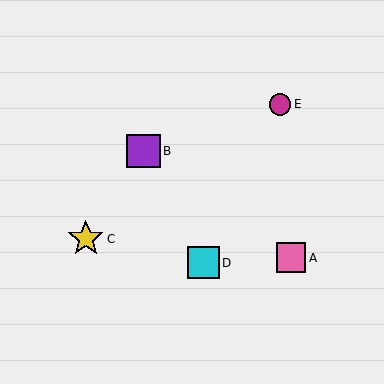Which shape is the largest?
The yellow star (labeled C) is the largest.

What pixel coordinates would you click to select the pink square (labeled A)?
Click at (291, 258) to select the pink square A.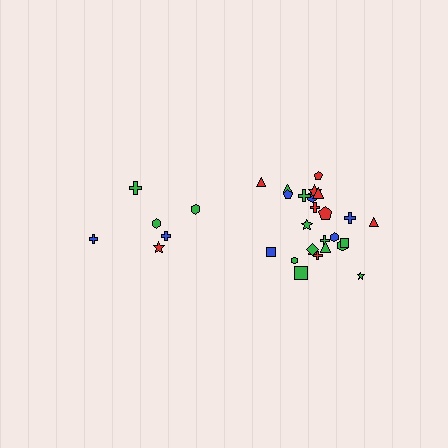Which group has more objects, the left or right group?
The right group.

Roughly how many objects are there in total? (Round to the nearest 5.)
Roughly 30 objects in total.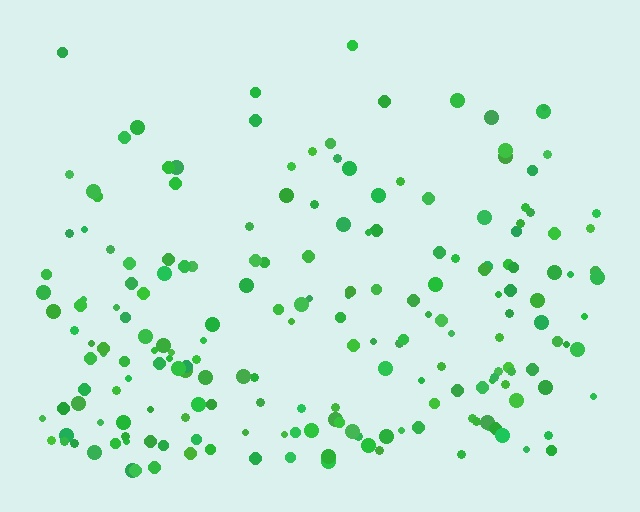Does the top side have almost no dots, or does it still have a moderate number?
Still a moderate number, just noticeably fewer than the bottom.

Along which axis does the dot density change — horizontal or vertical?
Vertical.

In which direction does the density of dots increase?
From top to bottom, with the bottom side densest.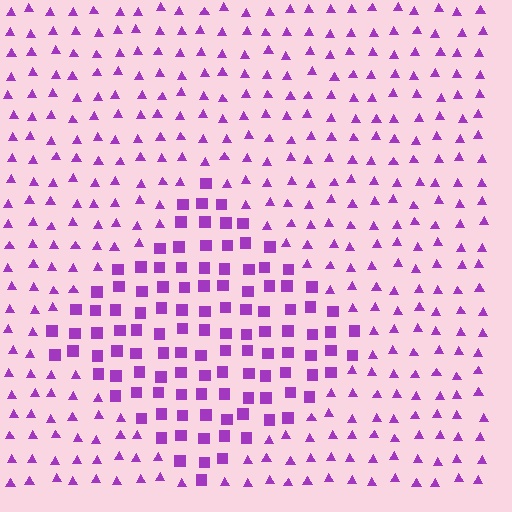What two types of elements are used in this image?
The image uses squares inside the diamond region and triangles outside it.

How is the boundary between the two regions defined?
The boundary is defined by a change in element shape: squares inside vs. triangles outside. All elements share the same color and spacing.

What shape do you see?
I see a diamond.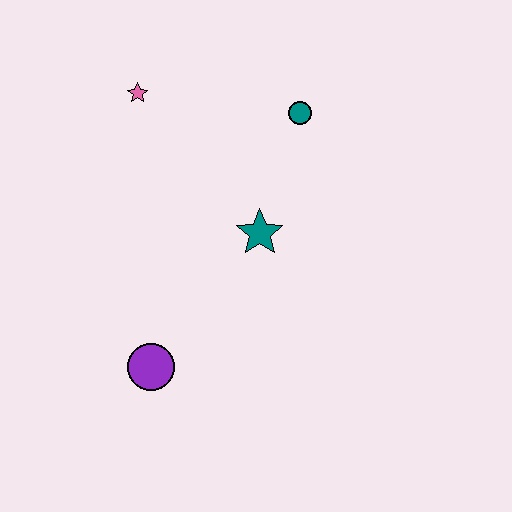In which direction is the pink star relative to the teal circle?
The pink star is to the left of the teal circle.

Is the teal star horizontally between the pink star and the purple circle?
No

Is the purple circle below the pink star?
Yes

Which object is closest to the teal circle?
The teal star is closest to the teal circle.